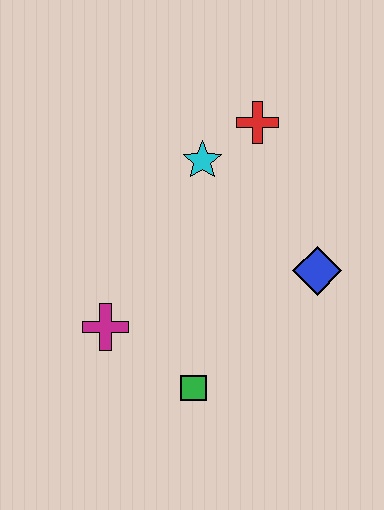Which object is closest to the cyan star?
The red cross is closest to the cyan star.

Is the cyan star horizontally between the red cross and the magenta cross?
Yes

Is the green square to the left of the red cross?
Yes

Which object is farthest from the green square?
The red cross is farthest from the green square.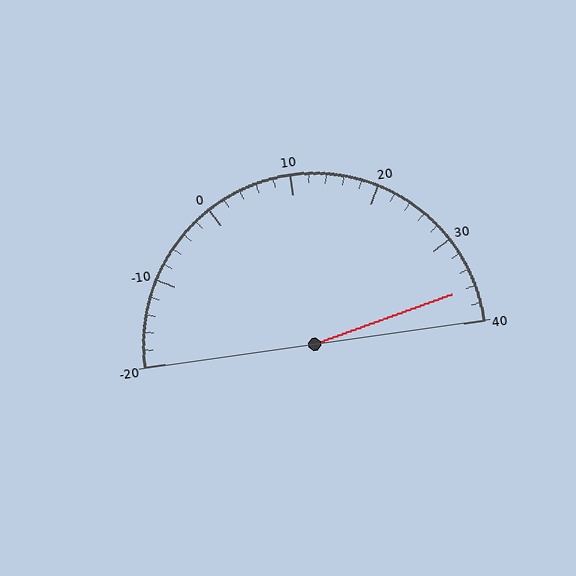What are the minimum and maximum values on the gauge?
The gauge ranges from -20 to 40.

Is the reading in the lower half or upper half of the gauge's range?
The reading is in the upper half of the range (-20 to 40).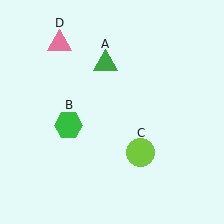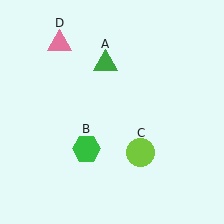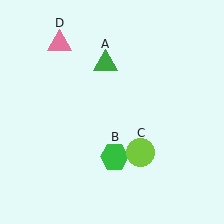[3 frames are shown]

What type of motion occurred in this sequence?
The green hexagon (object B) rotated counterclockwise around the center of the scene.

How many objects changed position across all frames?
1 object changed position: green hexagon (object B).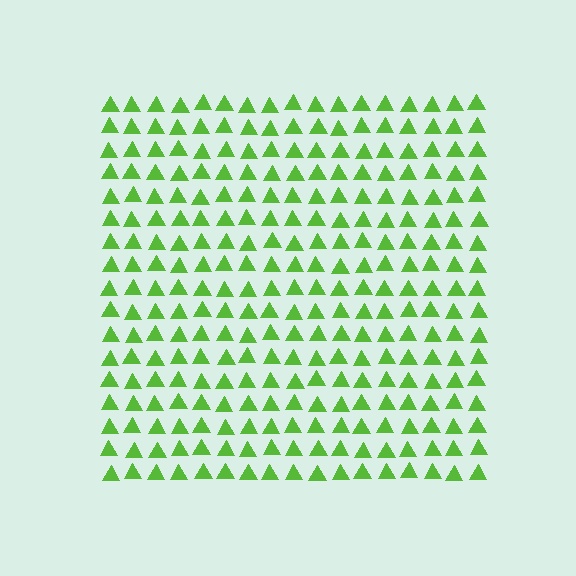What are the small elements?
The small elements are triangles.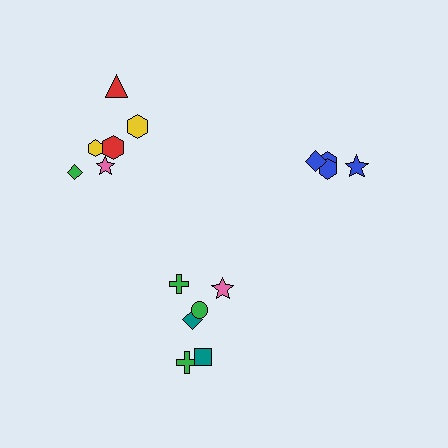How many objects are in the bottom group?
There are 6 objects.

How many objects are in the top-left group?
There are 6 objects.